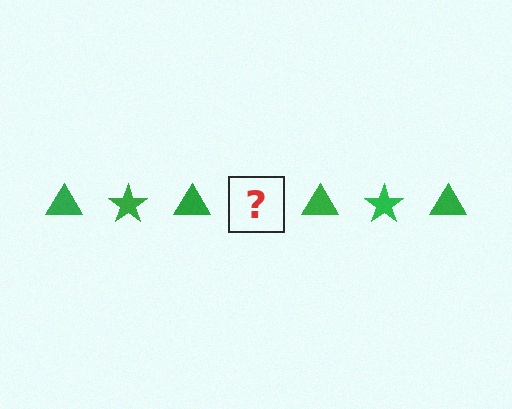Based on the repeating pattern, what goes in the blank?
The blank should be a green star.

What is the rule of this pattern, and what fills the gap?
The rule is that the pattern cycles through triangle, star shapes in green. The gap should be filled with a green star.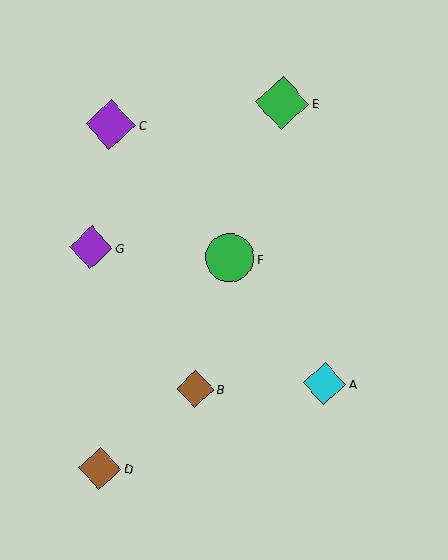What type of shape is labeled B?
Shape B is a brown diamond.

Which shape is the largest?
The green diamond (labeled E) is the largest.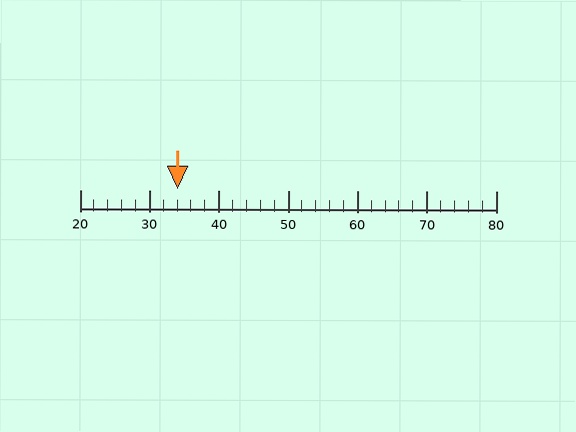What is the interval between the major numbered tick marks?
The major tick marks are spaced 10 units apart.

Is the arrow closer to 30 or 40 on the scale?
The arrow is closer to 30.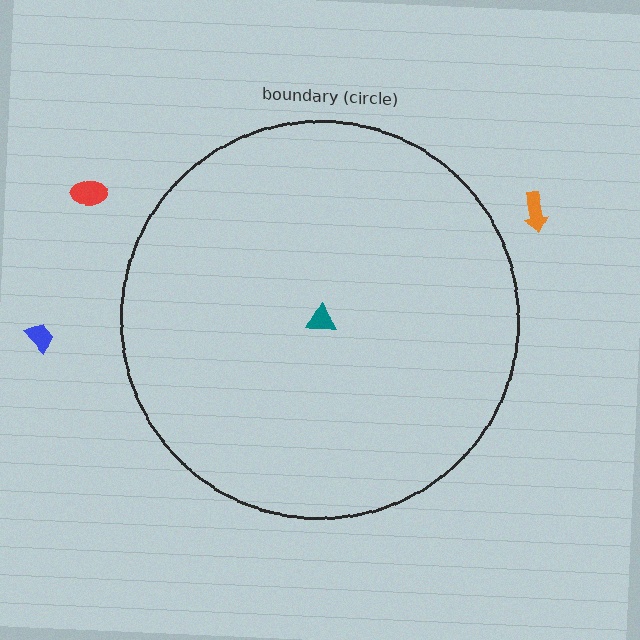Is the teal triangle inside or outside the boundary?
Inside.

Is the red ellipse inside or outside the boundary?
Outside.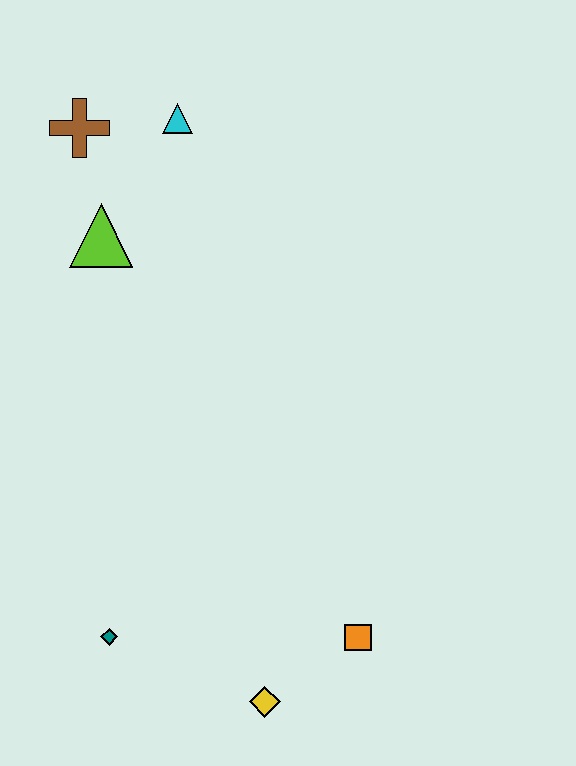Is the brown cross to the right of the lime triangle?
No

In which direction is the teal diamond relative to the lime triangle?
The teal diamond is below the lime triangle.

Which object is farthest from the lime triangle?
The yellow diamond is farthest from the lime triangle.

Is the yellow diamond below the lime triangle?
Yes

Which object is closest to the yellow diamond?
The orange square is closest to the yellow diamond.